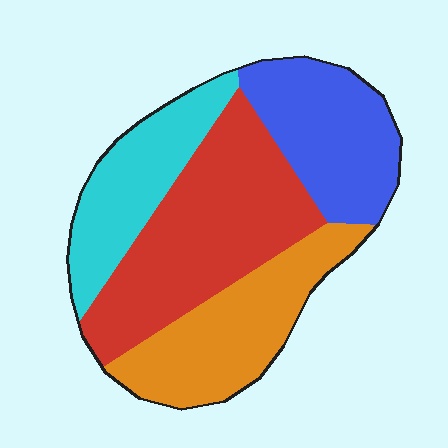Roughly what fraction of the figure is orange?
Orange takes up about one quarter (1/4) of the figure.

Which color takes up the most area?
Red, at roughly 35%.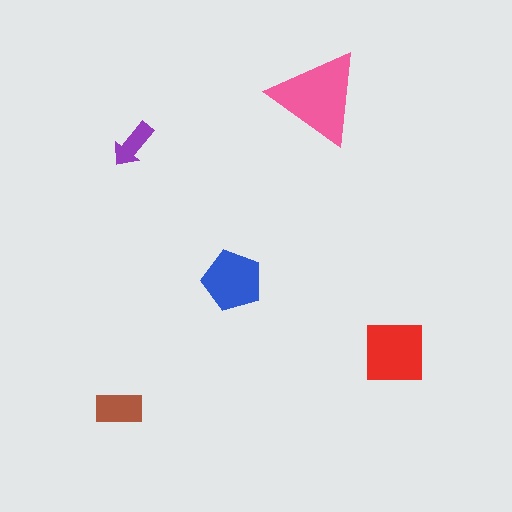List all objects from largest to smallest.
The pink triangle, the red square, the blue pentagon, the brown rectangle, the purple arrow.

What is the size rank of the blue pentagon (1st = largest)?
3rd.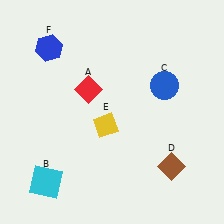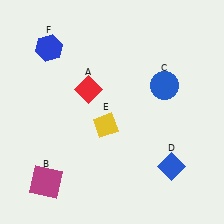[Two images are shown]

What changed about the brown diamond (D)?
In Image 1, D is brown. In Image 2, it changed to blue.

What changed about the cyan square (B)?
In Image 1, B is cyan. In Image 2, it changed to magenta.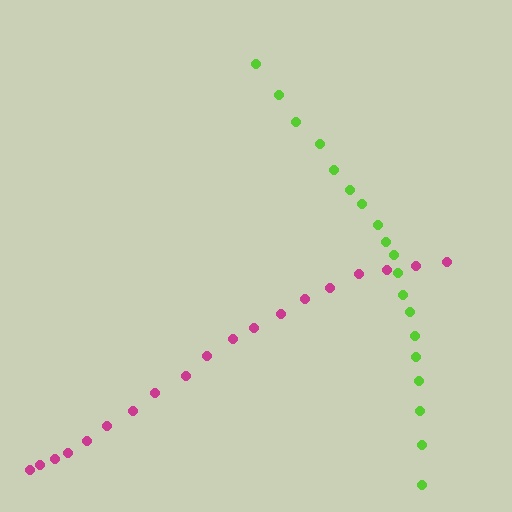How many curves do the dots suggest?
There are 2 distinct paths.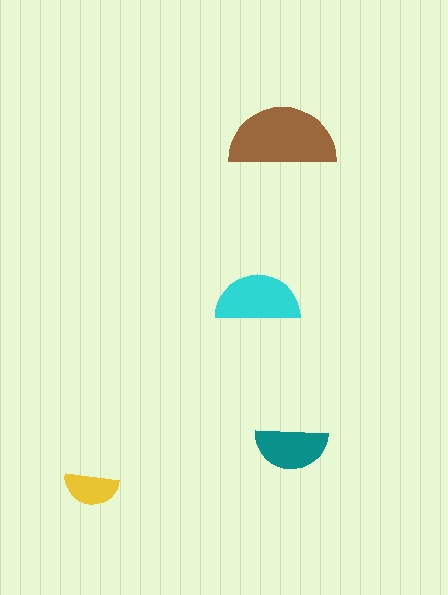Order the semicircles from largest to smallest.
the brown one, the cyan one, the teal one, the yellow one.